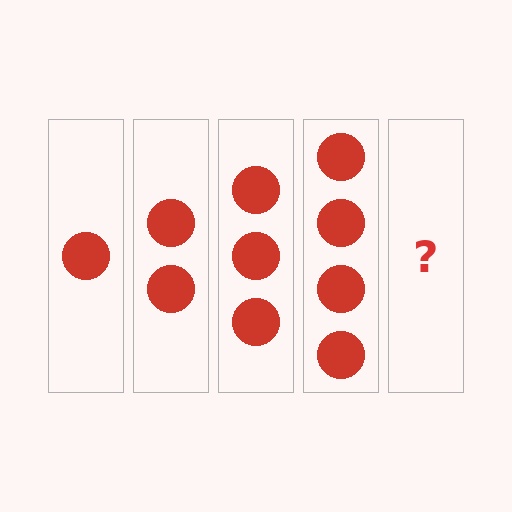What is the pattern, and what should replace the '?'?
The pattern is that each step adds one more circle. The '?' should be 5 circles.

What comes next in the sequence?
The next element should be 5 circles.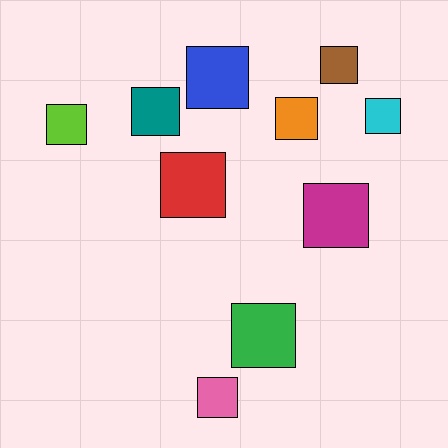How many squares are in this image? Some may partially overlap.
There are 10 squares.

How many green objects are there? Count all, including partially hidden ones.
There is 1 green object.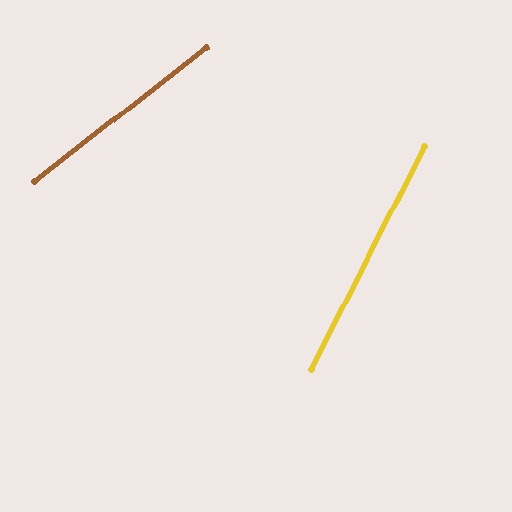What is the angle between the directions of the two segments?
Approximately 25 degrees.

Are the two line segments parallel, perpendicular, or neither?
Neither parallel nor perpendicular — they differ by about 25°.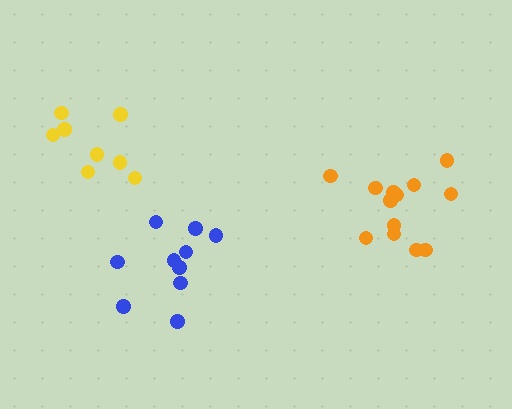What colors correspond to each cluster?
The clusters are colored: yellow, orange, blue.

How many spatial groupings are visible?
There are 3 spatial groupings.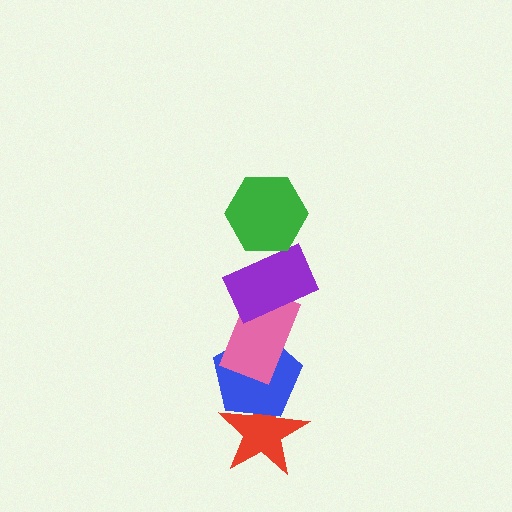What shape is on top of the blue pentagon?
The pink rectangle is on top of the blue pentagon.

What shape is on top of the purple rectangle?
The green hexagon is on top of the purple rectangle.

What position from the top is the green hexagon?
The green hexagon is 1st from the top.